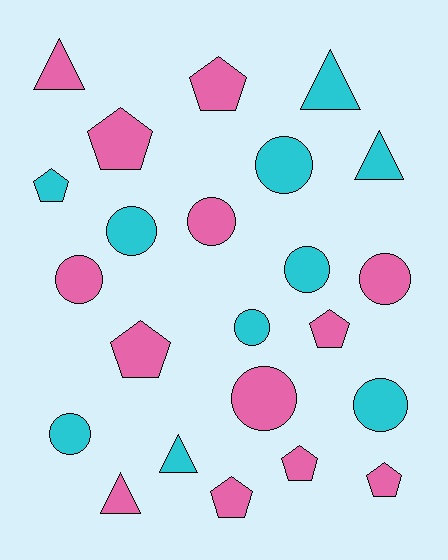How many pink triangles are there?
There are 2 pink triangles.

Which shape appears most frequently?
Circle, with 10 objects.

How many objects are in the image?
There are 23 objects.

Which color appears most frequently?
Pink, with 13 objects.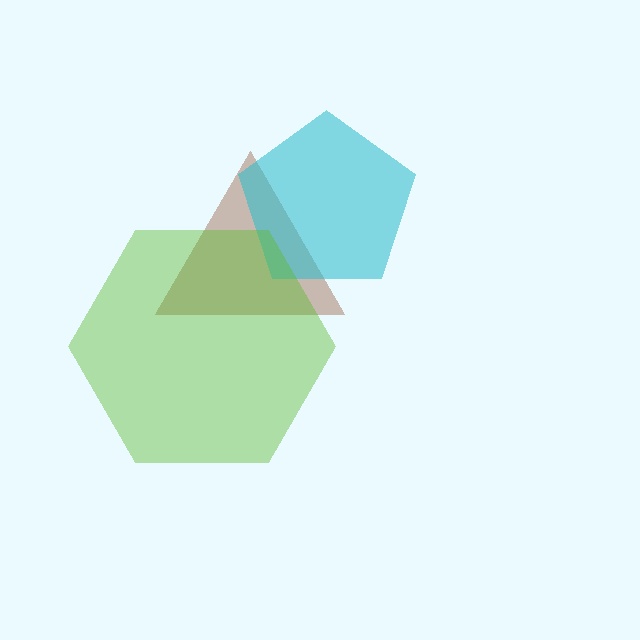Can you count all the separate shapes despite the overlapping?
Yes, there are 3 separate shapes.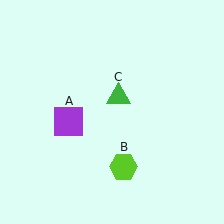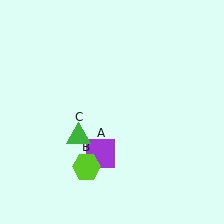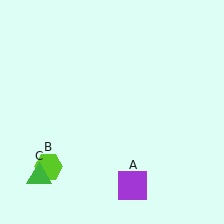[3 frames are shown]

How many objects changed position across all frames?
3 objects changed position: purple square (object A), lime hexagon (object B), green triangle (object C).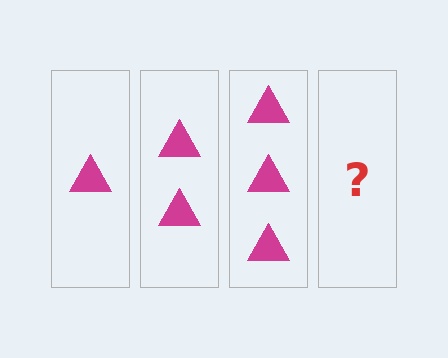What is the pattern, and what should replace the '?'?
The pattern is that each step adds one more triangle. The '?' should be 4 triangles.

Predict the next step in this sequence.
The next step is 4 triangles.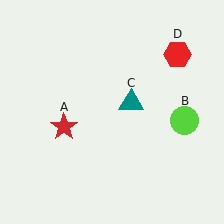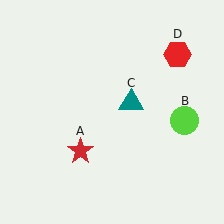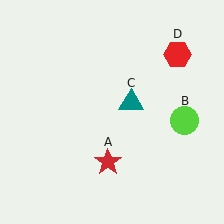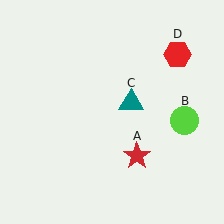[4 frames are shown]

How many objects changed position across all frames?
1 object changed position: red star (object A).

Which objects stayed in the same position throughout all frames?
Lime circle (object B) and teal triangle (object C) and red hexagon (object D) remained stationary.